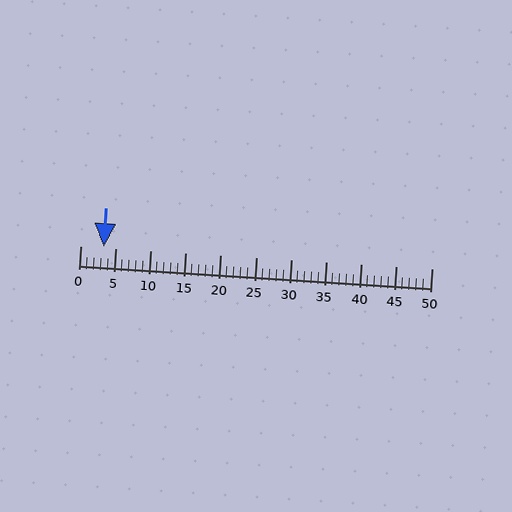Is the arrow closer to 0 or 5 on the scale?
The arrow is closer to 5.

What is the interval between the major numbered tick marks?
The major tick marks are spaced 5 units apart.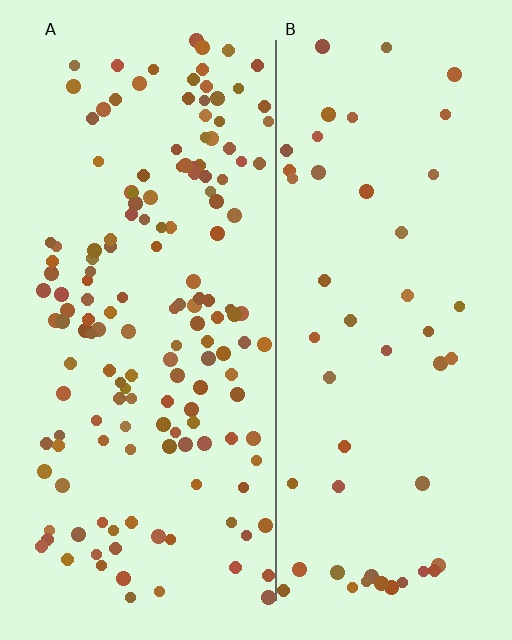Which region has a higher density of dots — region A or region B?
A (the left).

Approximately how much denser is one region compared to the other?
Approximately 3.1× — region A over region B.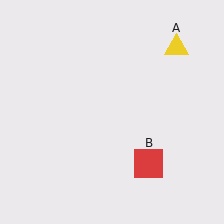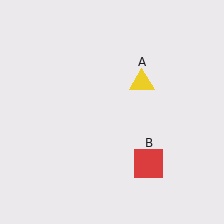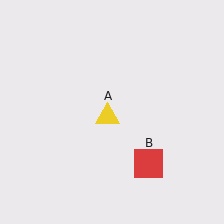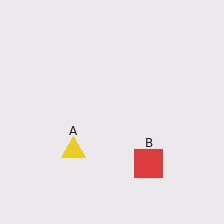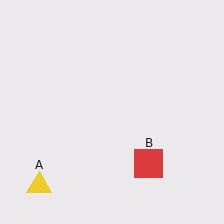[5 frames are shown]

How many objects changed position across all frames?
1 object changed position: yellow triangle (object A).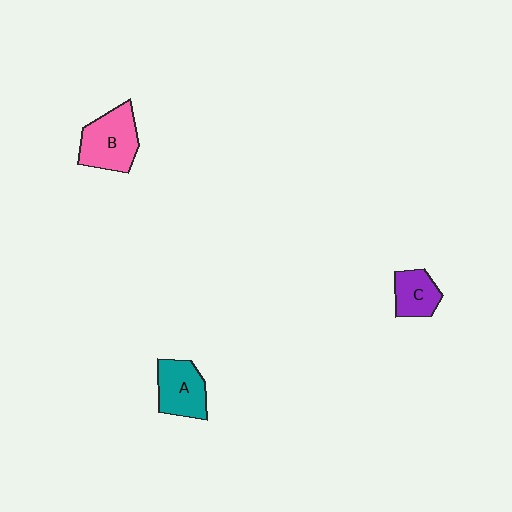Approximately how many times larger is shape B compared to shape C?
Approximately 1.6 times.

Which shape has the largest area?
Shape B (pink).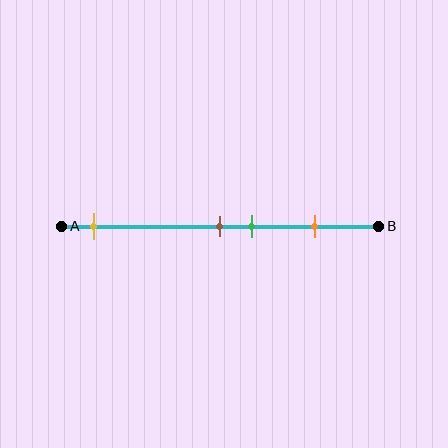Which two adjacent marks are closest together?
The brown and green marks are the closest adjacent pair.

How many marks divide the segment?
There are 4 marks dividing the segment.